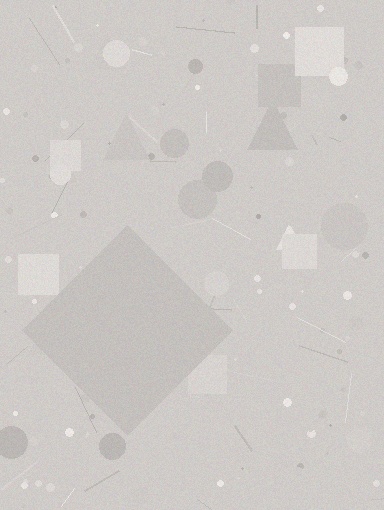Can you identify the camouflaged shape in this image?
The camouflaged shape is a diamond.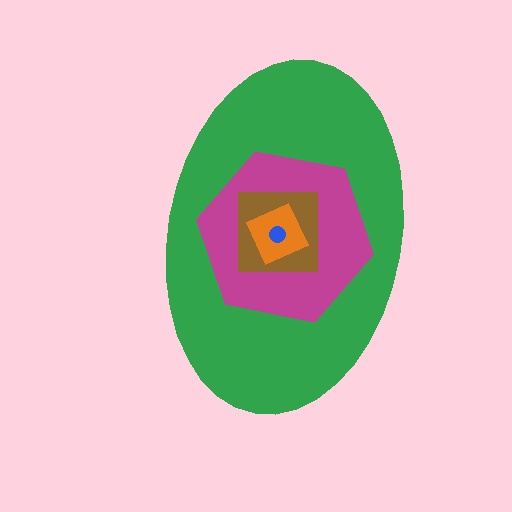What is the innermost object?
The blue circle.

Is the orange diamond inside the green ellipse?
Yes.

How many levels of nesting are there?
5.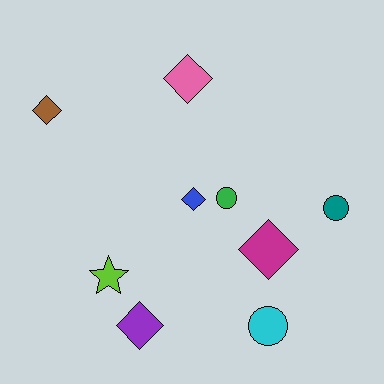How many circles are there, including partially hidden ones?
There are 3 circles.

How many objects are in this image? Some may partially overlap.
There are 9 objects.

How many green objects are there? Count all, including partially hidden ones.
There is 1 green object.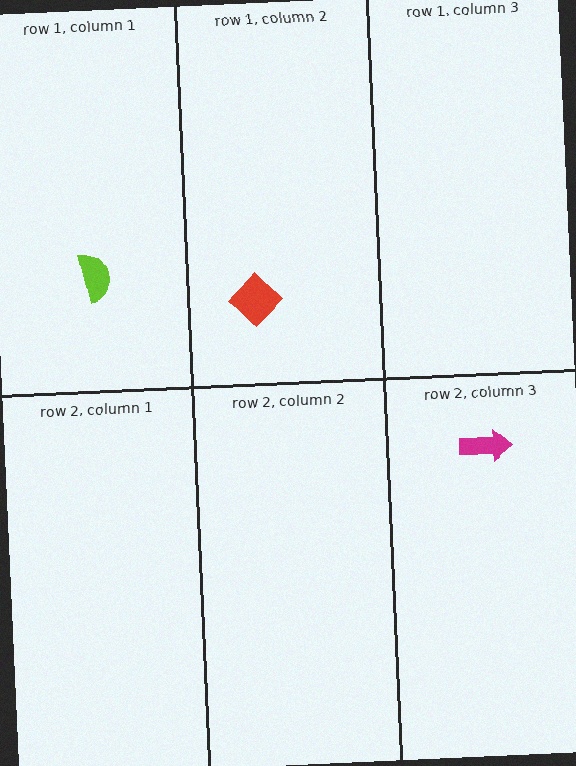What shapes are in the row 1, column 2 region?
The red diamond.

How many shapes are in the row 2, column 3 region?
1.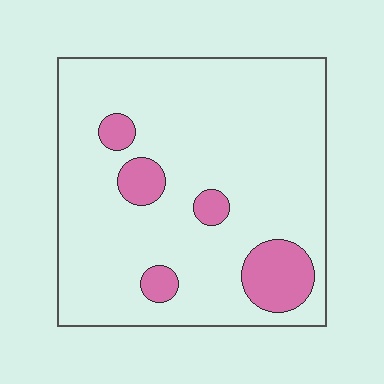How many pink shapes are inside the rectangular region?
5.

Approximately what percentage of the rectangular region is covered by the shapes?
Approximately 15%.